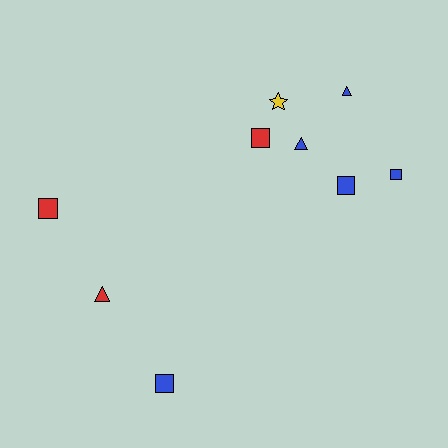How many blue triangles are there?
There are 2 blue triangles.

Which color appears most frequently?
Blue, with 5 objects.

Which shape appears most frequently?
Square, with 5 objects.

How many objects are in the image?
There are 9 objects.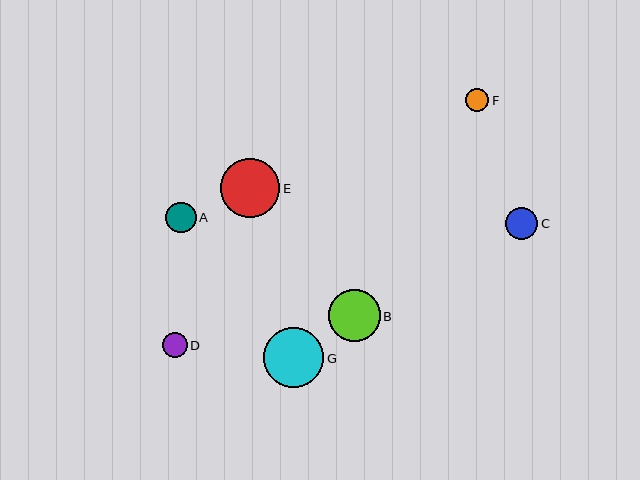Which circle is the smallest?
Circle F is the smallest with a size of approximately 23 pixels.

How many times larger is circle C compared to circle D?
Circle C is approximately 1.3 times the size of circle D.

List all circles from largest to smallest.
From largest to smallest: G, E, B, C, A, D, F.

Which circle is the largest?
Circle G is the largest with a size of approximately 61 pixels.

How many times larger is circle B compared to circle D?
Circle B is approximately 2.1 times the size of circle D.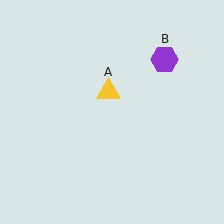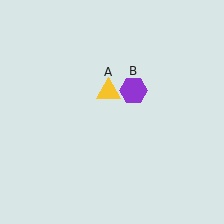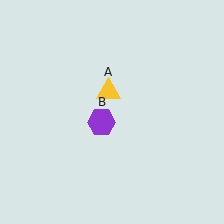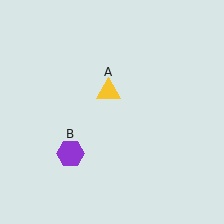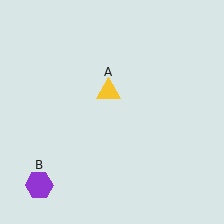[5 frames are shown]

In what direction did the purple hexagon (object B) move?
The purple hexagon (object B) moved down and to the left.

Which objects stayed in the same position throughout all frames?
Yellow triangle (object A) remained stationary.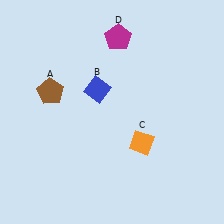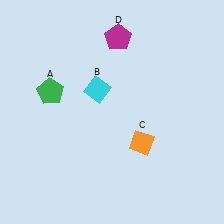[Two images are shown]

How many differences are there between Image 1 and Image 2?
There are 2 differences between the two images.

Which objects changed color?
A changed from brown to green. B changed from blue to cyan.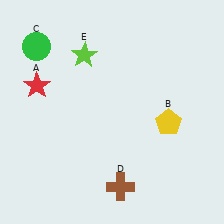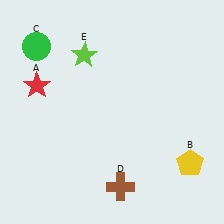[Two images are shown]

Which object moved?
The yellow pentagon (B) moved down.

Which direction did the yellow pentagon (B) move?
The yellow pentagon (B) moved down.